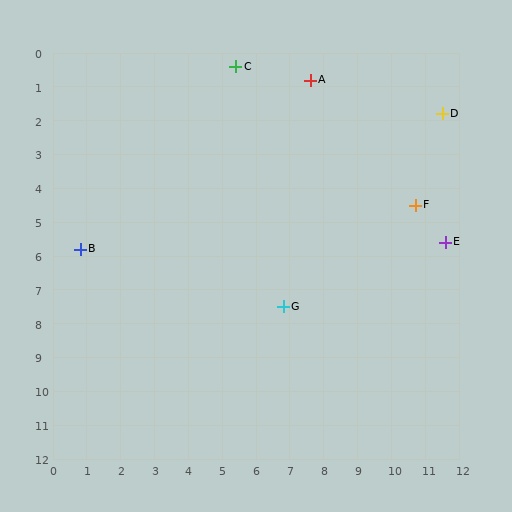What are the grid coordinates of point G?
Point G is at approximately (6.8, 7.5).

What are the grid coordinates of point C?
Point C is at approximately (5.4, 0.4).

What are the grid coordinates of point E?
Point E is at approximately (11.6, 5.6).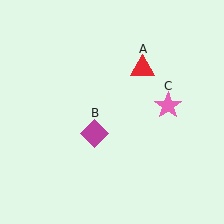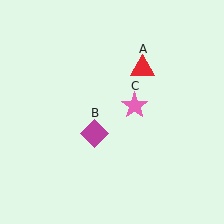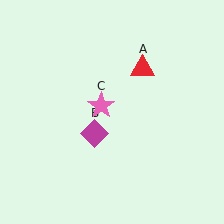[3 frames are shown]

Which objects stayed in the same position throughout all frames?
Red triangle (object A) and magenta diamond (object B) remained stationary.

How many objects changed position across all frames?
1 object changed position: pink star (object C).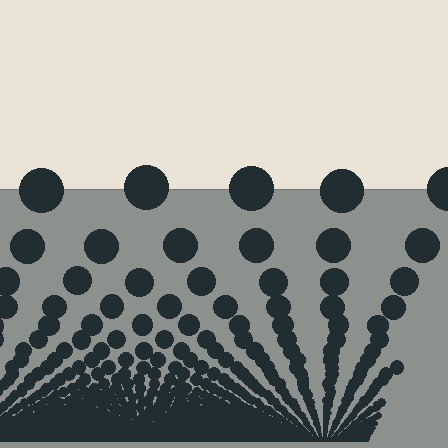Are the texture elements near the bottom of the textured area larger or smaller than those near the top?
Smaller. The gradient is inverted — elements near the bottom are smaller and denser.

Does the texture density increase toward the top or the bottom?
Density increases toward the bottom.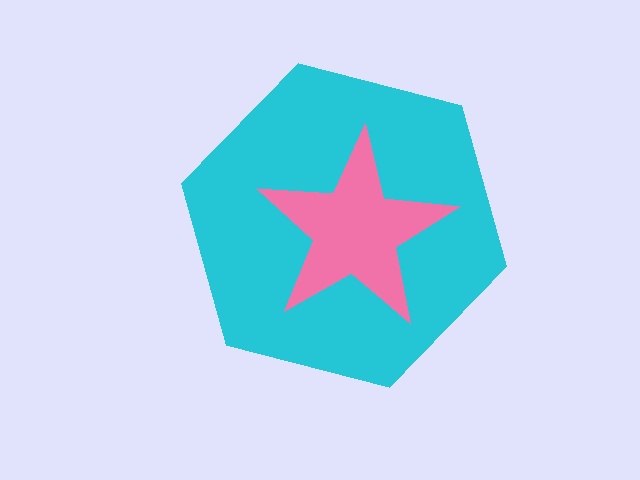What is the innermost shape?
The pink star.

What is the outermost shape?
The cyan hexagon.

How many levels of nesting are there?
2.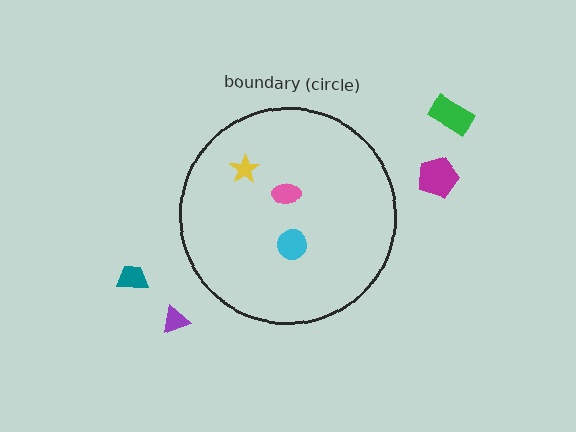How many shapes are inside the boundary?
3 inside, 4 outside.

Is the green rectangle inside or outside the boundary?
Outside.